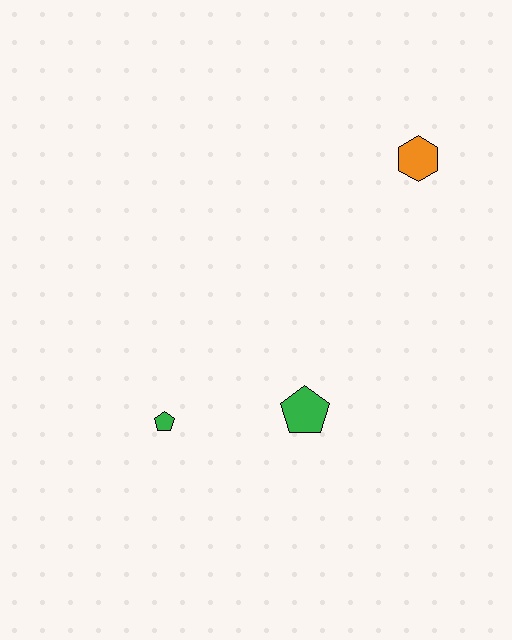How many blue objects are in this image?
There are no blue objects.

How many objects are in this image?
There are 3 objects.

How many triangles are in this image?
There are no triangles.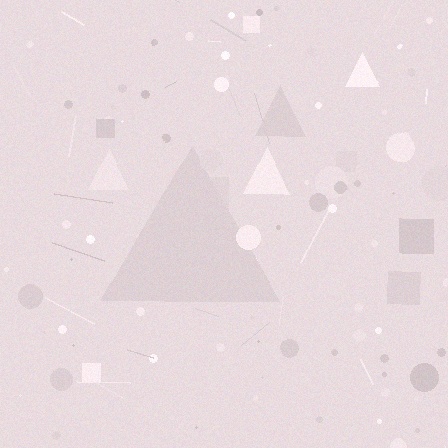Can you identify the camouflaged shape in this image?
The camouflaged shape is a triangle.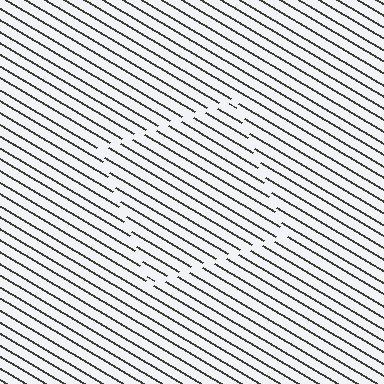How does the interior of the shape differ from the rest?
The interior of the shape contains the same grating, shifted by half a period — the contour is defined by the phase discontinuity where line-ends from the inner and outer gratings abut.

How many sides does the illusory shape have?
4 sides — the line-ends trace a square.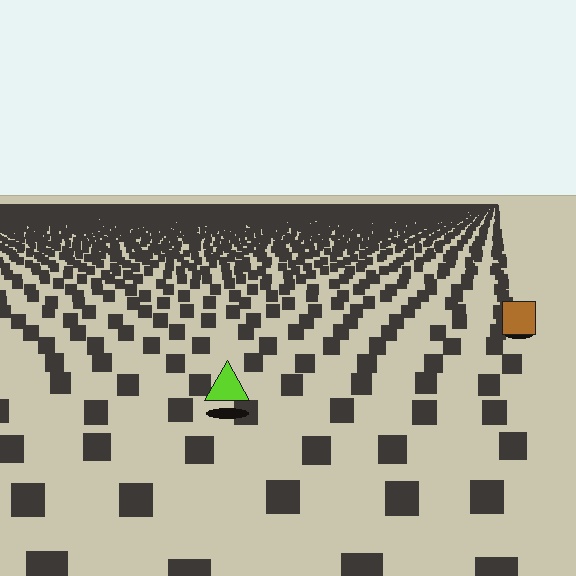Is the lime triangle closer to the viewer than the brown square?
Yes. The lime triangle is closer — you can tell from the texture gradient: the ground texture is coarser near it.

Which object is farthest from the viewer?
The brown square is farthest from the viewer. It appears smaller and the ground texture around it is denser.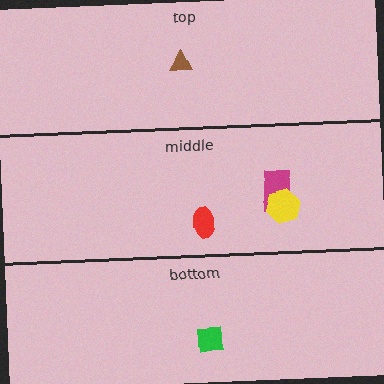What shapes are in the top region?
The brown triangle.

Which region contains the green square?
The bottom region.